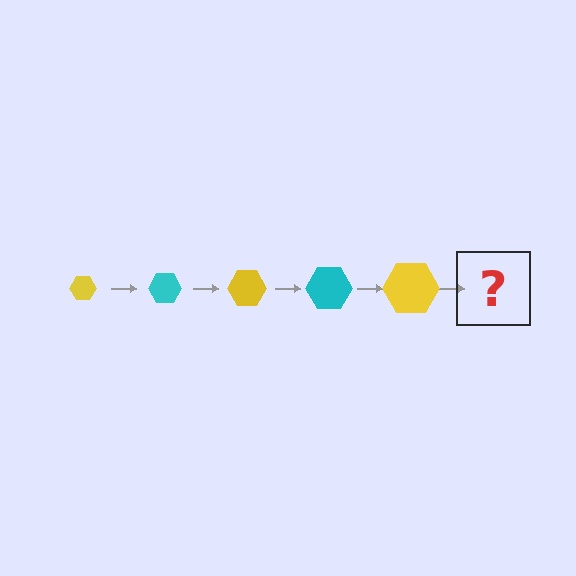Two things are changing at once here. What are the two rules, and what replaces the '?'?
The two rules are that the hexagon grows larger each step and the color cycles through yellow and cyan. The '?' should be a cyan hexagon, larger than the previous one.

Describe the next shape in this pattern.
It should be a cyan hexagon, larger than the previous one.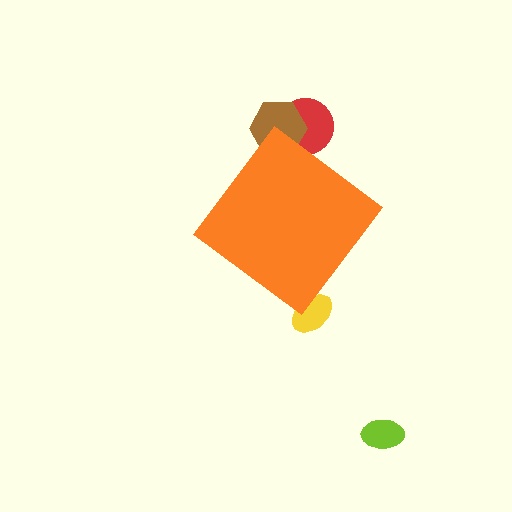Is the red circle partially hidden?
Yes, the red circle is partially hidden behind the orange diamond.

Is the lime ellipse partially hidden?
No, the lime ellipse is fully visible.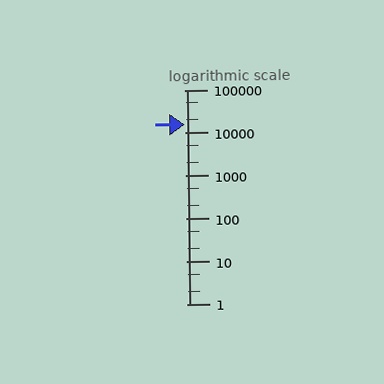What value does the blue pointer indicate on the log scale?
The pointer indicates approximately 16000.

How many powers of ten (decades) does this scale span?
The scale spans 5 decades, from 1 to 100000.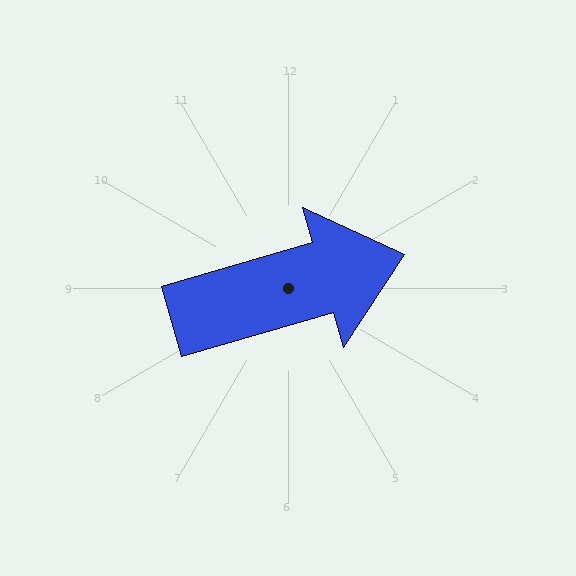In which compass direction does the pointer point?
East.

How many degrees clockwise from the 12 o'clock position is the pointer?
Approximately 74 degrees.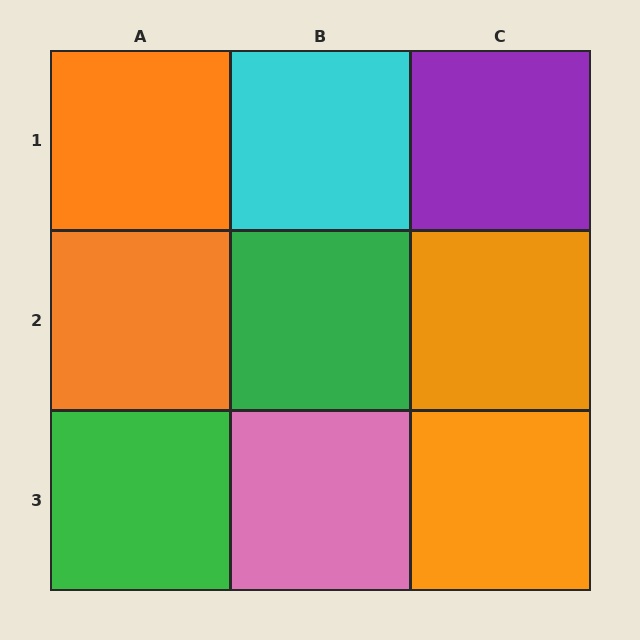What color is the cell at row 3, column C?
Orange.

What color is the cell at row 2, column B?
Green.